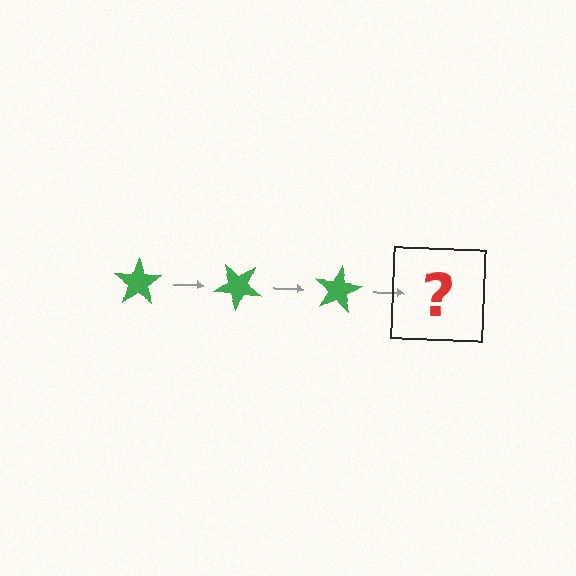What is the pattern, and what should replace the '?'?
The pattern is that the star rotates 40 degrees each step. The '?' should be a green star rotated 120 degrees.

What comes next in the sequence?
The next element should be a green star rotated 120 degrees.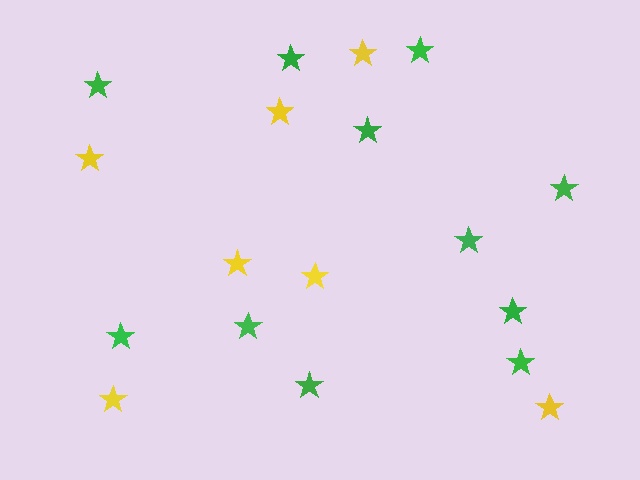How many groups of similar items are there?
There are 2 groups: one group of yellow stars (7) and one group of green stars (11).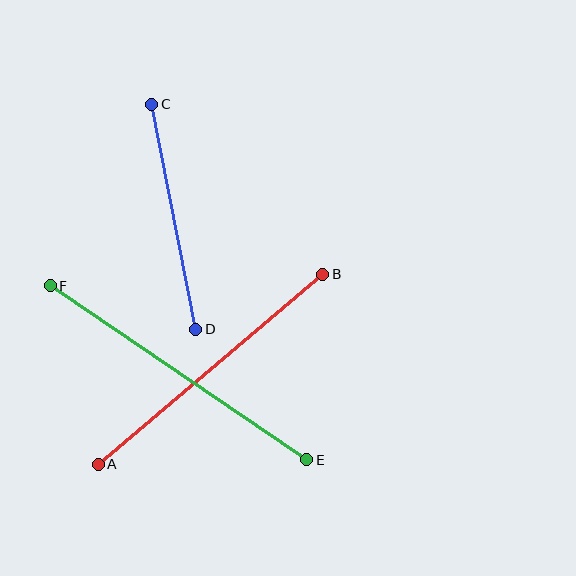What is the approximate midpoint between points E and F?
The midpoint is at approximately (179, 373) pixels.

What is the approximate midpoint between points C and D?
The midpoint is at approximately (174, 217) pixels.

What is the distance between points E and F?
The distance is approximately 310 pixels.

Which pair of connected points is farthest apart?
Points E and F are farthest apart.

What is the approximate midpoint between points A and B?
The midpoint is at approximately (211, 369) pixels.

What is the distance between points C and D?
The distance is approximately 229 pixels.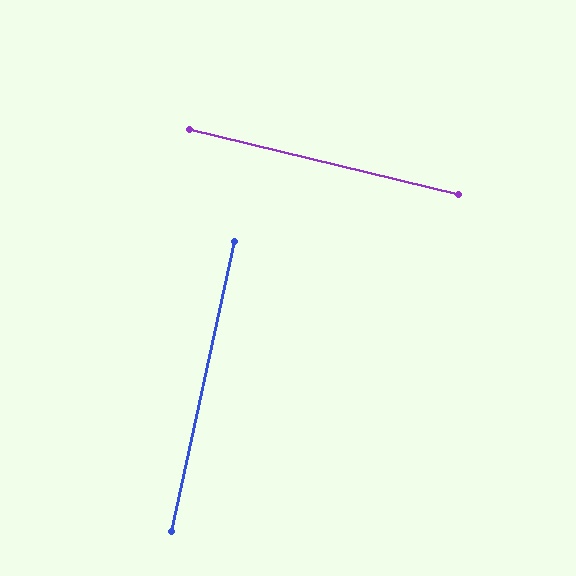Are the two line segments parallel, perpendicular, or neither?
Perpendicular — they meet at approximately 89°.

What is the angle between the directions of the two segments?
Approximately 89 degrees.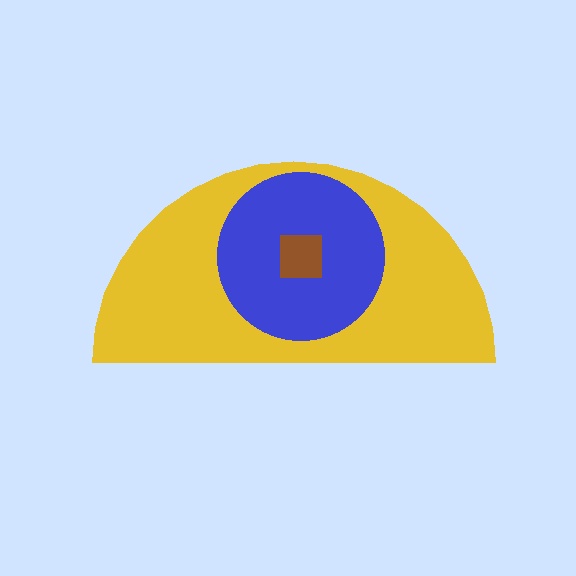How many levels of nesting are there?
3.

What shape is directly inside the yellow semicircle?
The blue circle.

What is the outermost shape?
The yellow semicircle.